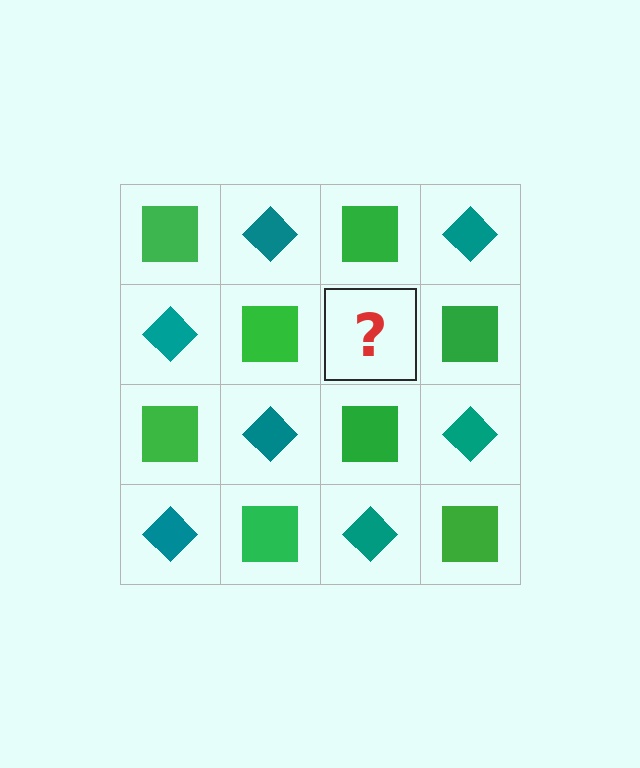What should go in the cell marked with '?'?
The missing cell should contain a teal diamond.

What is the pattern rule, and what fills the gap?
The rule is that it alternates green square and teal diamond in a checkerboard pattern. The gap should be filled with a teal diamond.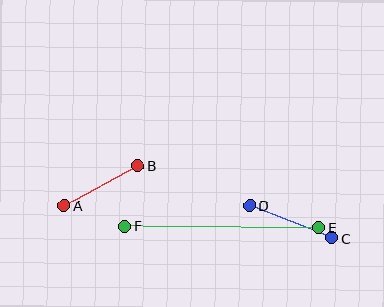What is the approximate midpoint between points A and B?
The midpoint is at approximately (101, 185) pixels.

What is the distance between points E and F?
The distance is approximately 194 pixels.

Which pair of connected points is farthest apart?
Points E and F are farthest apart.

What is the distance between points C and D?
The distance is approximately 88 pixels.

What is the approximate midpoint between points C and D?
The midpoint is at approximately (291, 222) pixels.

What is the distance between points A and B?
The distance is approximately 83 pixels.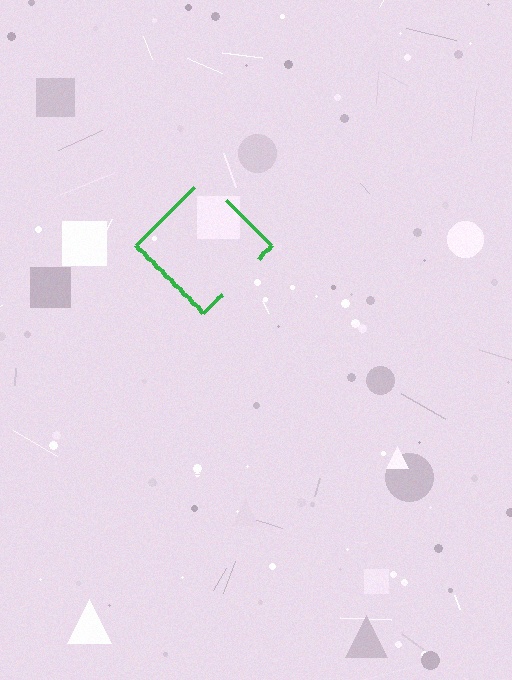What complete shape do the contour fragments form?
The contour fragments form a diamond.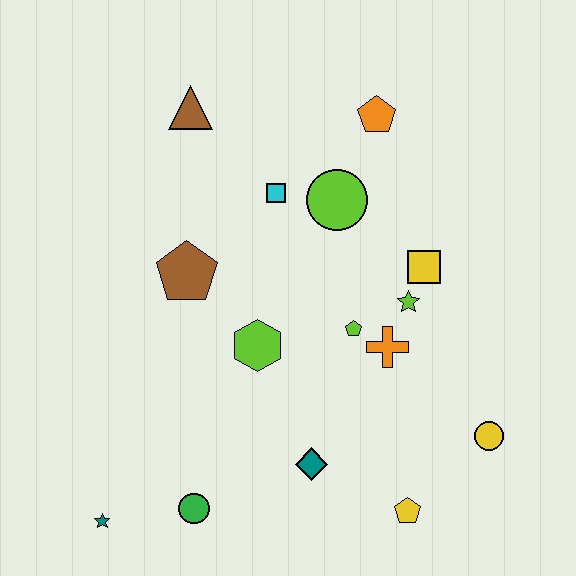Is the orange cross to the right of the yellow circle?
No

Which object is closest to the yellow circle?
The yellow pentagon is closest to the yellow circle.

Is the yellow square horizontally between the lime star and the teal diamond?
No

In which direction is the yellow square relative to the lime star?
The yellow square is above the lime star.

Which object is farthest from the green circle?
The orange pentagon is farthest from the green circle.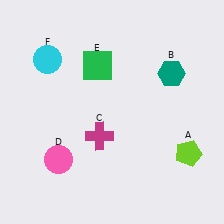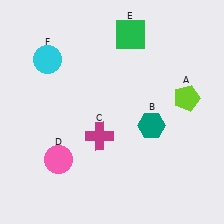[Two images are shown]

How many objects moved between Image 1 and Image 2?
3 objects moved between the two images.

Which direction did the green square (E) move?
The green square (E) moved right.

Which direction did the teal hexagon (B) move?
The teal hexagon (B) moved down.